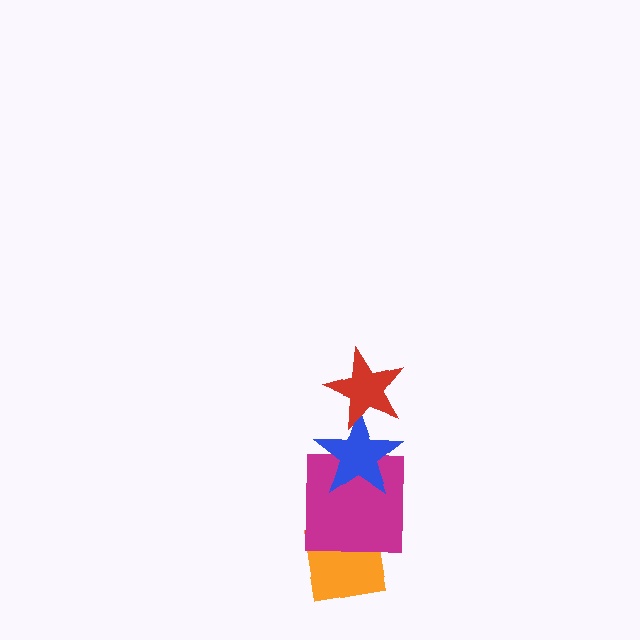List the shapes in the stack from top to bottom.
From top to bottom: the red star, the blue star, the magenta square, the orange square.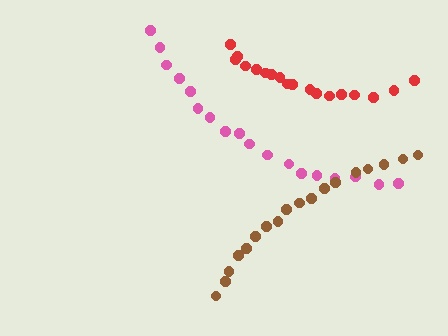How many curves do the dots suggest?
There are 3 distinct paths.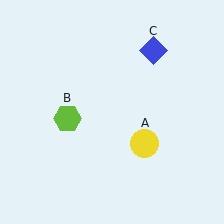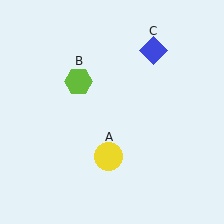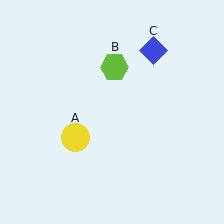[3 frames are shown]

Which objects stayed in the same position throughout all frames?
Blue diamond (object C) remained stationary.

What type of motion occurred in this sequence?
The yellow circle (object A), lime hexagon (object B) rotated clockwise around the center of the scene.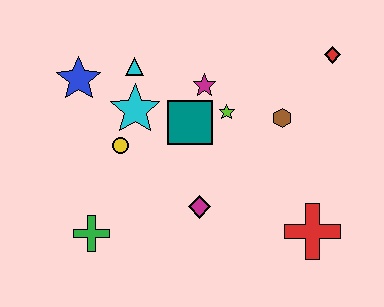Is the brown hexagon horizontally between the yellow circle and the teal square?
No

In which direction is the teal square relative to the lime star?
The teal square is to the left of the lime star.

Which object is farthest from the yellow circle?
The red diamond is farthest from the yellow circle.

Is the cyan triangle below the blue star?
No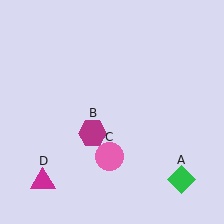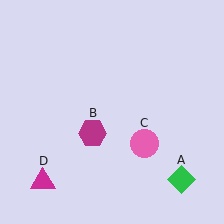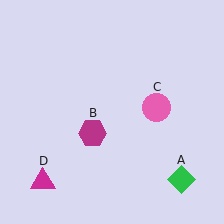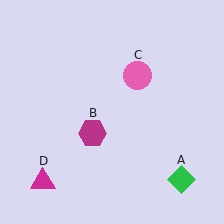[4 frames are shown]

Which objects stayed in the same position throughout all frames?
Green diamond (object A) and magenta hexagon (object B) and magenta triangle (object D) remained stationary.